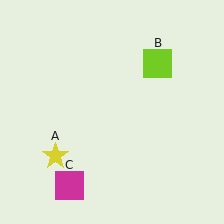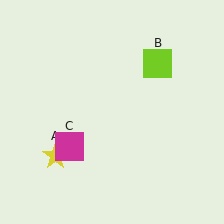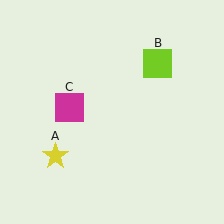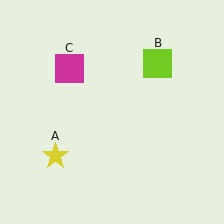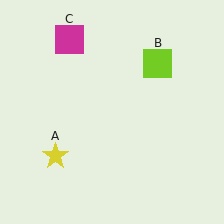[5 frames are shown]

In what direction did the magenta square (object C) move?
The magenta square (object C) moved up.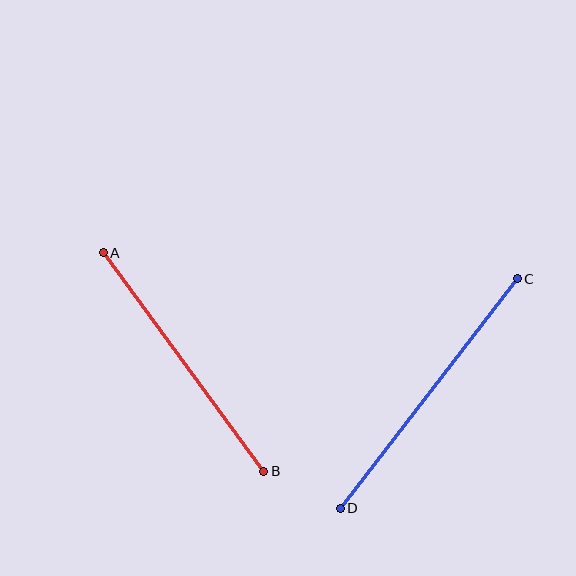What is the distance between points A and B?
The distance is approximately 271 pixels.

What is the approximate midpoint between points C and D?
The midpoint is at approximately (429, 394) pixels.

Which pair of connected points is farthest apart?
Points C and D are farthest apart.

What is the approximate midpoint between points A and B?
The midpoint is at approximately (184, 362) pixels.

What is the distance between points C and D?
The distance is approximately 290 pixels.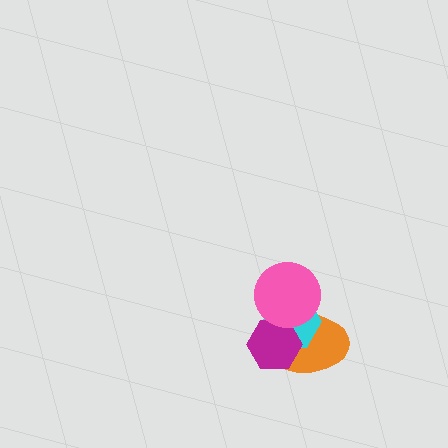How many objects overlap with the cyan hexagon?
3 objects overlap with the cyan hexagon.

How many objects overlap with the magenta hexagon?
3 objects overlap with the magenta hexagon.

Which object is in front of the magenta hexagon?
The pink circle is in front of the magenta hexagon.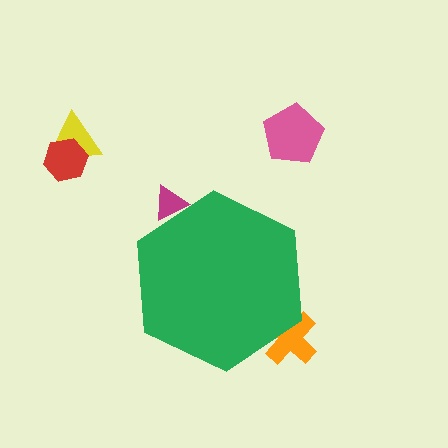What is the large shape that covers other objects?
A green hexagon.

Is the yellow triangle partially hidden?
No, the yellow triangle is fully visible.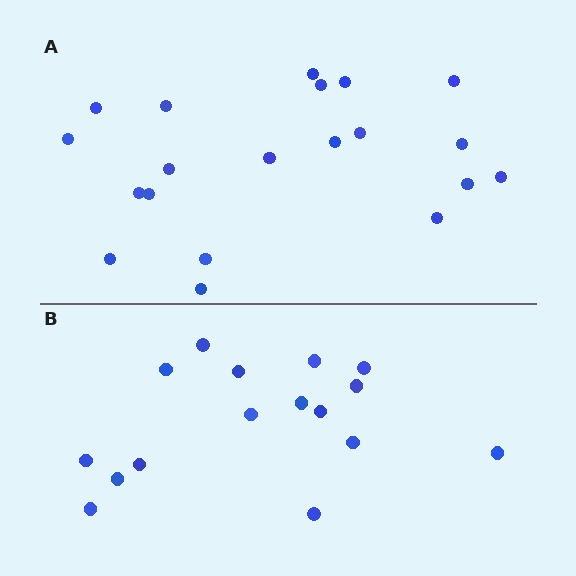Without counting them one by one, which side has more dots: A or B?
Region A (the top region) has more dots.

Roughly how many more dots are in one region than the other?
Region A has about 4 more dots than region B.